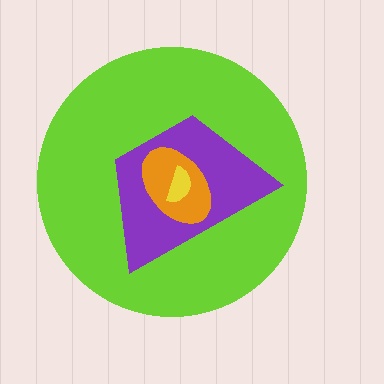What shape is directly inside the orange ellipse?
The yellow semicircle.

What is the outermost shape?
The lime circle.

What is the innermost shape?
The yellow semicircle.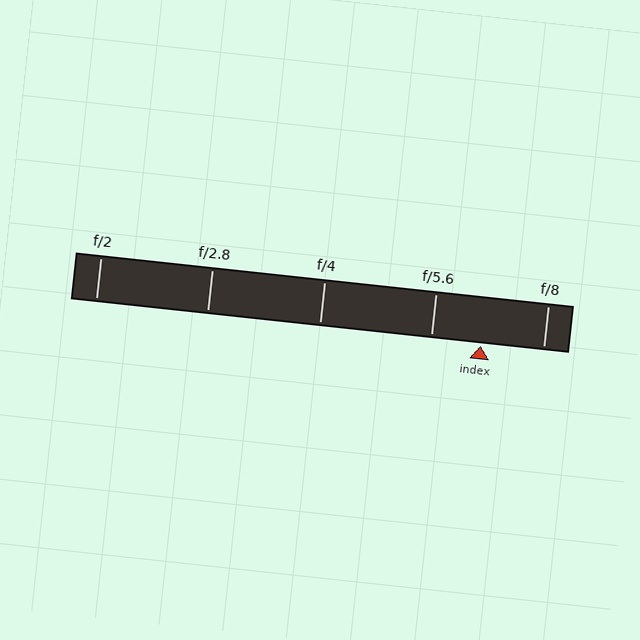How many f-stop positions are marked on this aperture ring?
There are 5 f-stop positions marked.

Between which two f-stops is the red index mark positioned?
The index mark is between f/5.6 and f/8.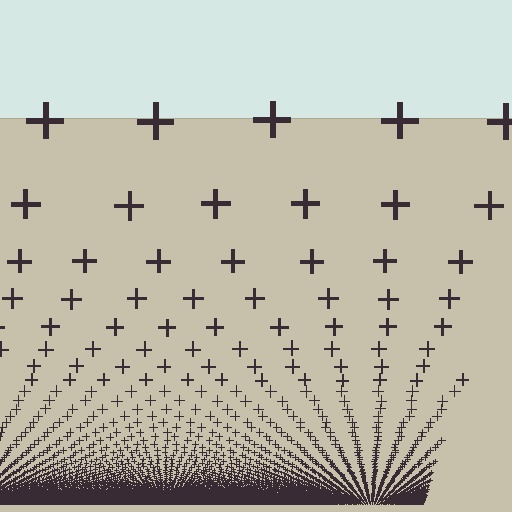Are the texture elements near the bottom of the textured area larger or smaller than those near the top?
Smaller. The gradient is inverted — elements near the bottom are smaller and denser.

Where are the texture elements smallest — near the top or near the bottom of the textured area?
Near the bottom.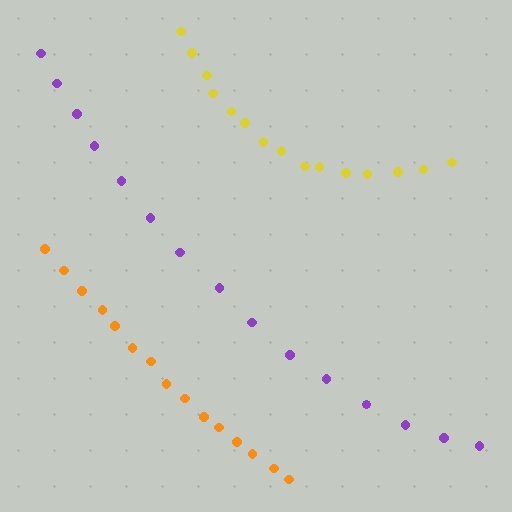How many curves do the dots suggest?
There are 3 distinct paths.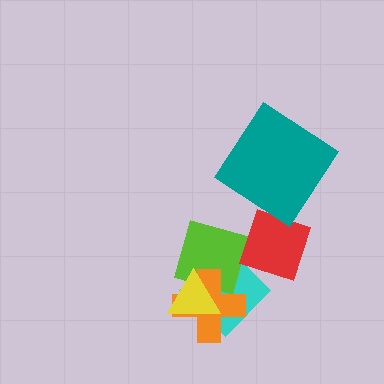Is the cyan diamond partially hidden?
Yes, it is partially covered by another shape.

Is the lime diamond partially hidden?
Yes, it is partially covered by another shape.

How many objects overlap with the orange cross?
3 objects overlap with the orange cross.